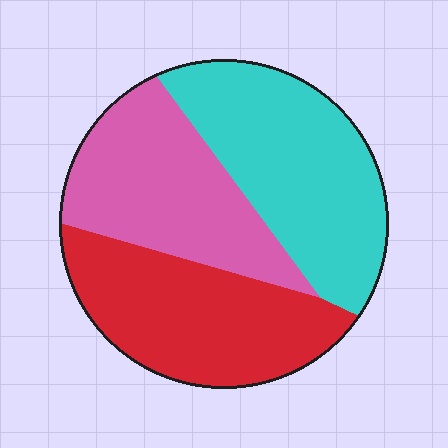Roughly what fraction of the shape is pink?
Pink takes up between a sixth and a third of the shape.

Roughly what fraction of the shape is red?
Red covers 33% of the shape.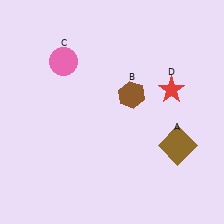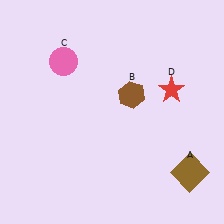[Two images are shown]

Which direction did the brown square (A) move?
The brown square (A) moved down.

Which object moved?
The brown square (A) moved down.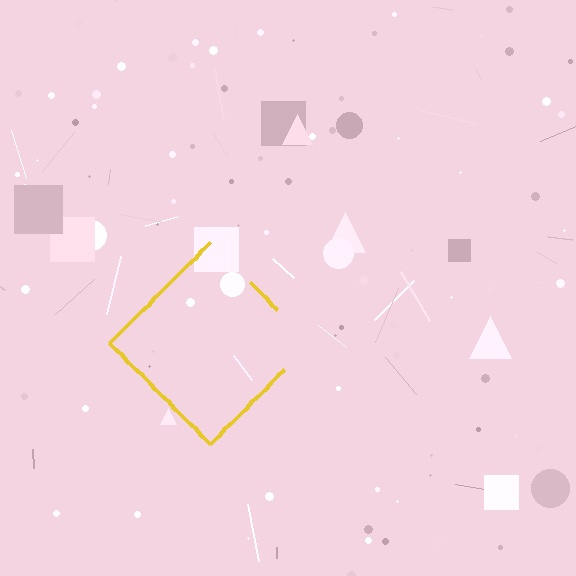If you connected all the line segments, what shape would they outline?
They would outline a diamond.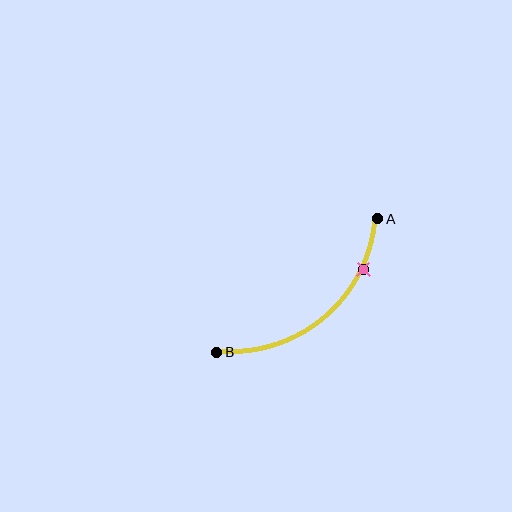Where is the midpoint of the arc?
The arc midpoint is the point on the curve farthest from the straight line joining A and B. It sits below and to the right of that line.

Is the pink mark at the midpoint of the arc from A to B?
No. The pink mark lies on the arc but is closer to endpoint A. The arc midpoint would be at the point on the curve equidistant along the arc from both A and B.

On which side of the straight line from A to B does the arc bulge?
The arc bulges below and to the right of the straight line connecting A and B.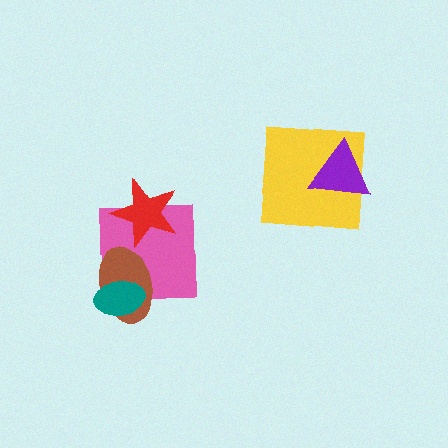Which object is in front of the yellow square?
The purple triangle is in front of the yellow square.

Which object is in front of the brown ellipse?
The teal ellipse is in front of the brown ellipse.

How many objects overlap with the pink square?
3 objects overlap with the pink square.